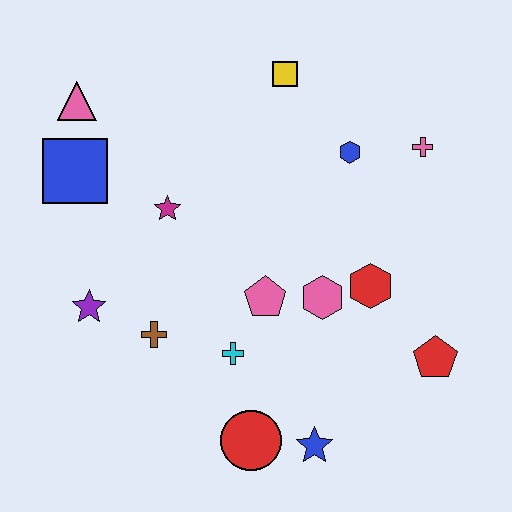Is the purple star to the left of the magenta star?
Yes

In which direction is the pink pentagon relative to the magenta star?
The pink pentagon is to the right of the magenta star.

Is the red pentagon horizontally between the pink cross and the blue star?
No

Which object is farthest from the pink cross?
The purple star is farthest from the pink cross.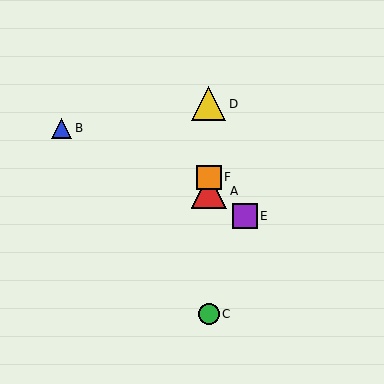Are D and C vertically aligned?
Yes, both are at x≈209.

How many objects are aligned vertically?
4 objects (A, C, D, F) are aligned vertically.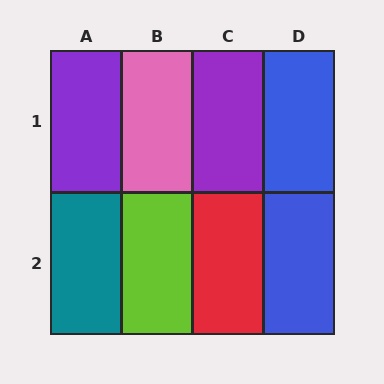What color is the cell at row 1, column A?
Purple.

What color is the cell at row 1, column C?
Purple.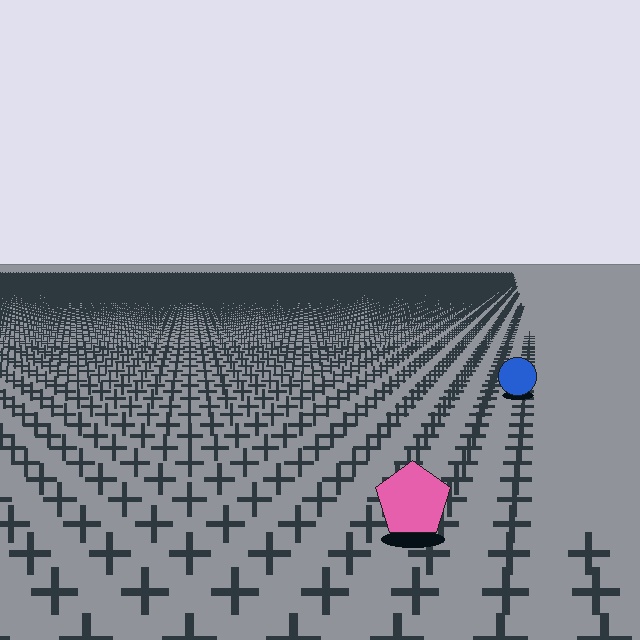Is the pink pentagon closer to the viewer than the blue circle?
Yes. The pink pentagon is closer — you can tell from the texture gradient: the ground texture is coarser near it.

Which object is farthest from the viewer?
The blue circle is farthest from the viewer. It appears smaller and the ground texture around it is denser.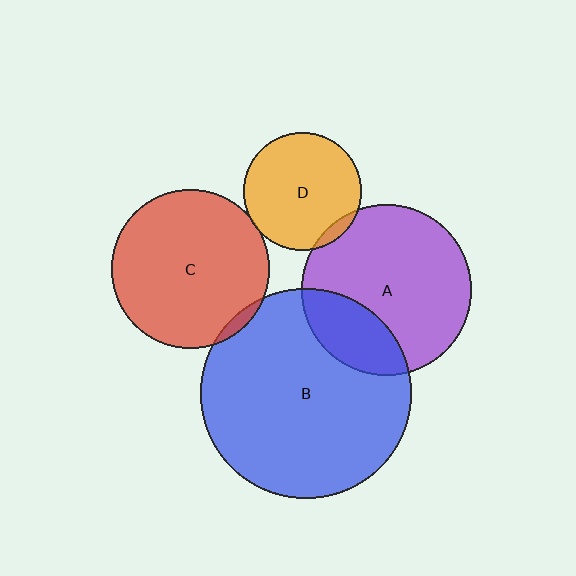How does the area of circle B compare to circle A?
Approximately 1.5 times.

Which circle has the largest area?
Circle B (blue).